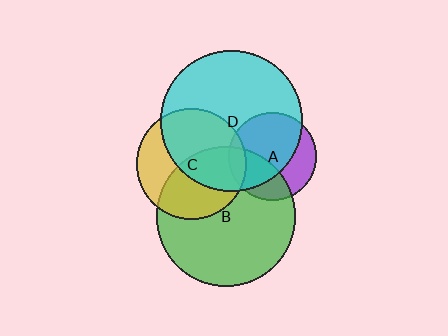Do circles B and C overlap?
Yes.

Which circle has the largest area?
Circle D (cyan).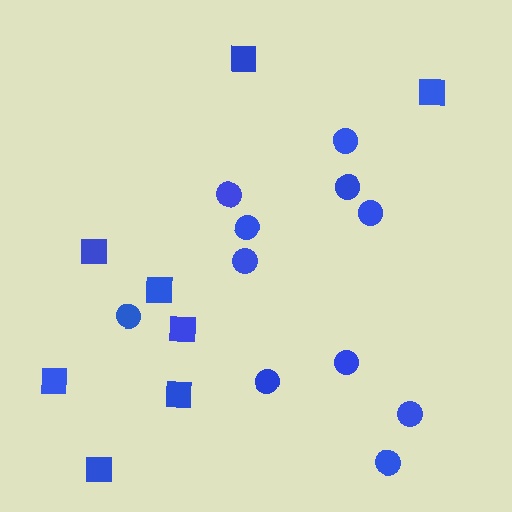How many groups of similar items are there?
There are 2 groups: one group of squares (8) and one group of circles (11).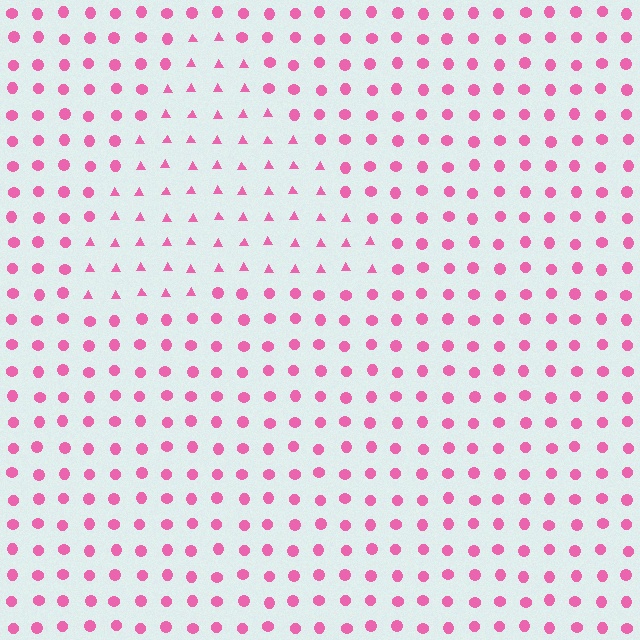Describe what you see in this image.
The image is filled with small pink elements arranged in a uniform grid. A triangle-shaped region contains triangles, while the surrounding area contains circles. The boundary is defined purely by the change in element shape.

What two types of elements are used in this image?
The image uses triangles inside the triangle region and circles outside it.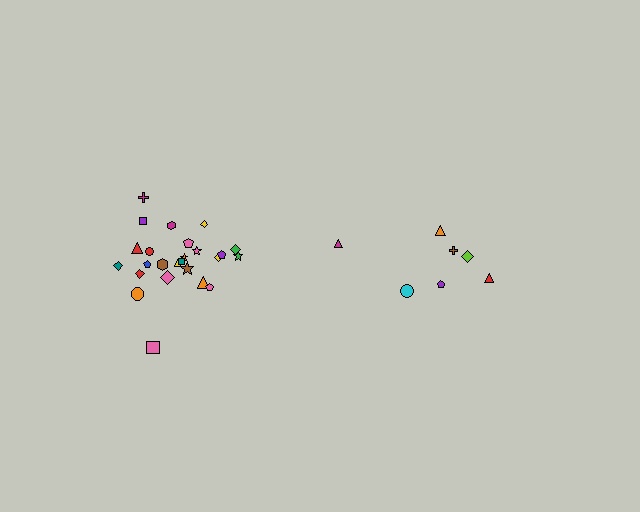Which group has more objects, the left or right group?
The left group.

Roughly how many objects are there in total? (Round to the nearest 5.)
Roughly 30 objects in total.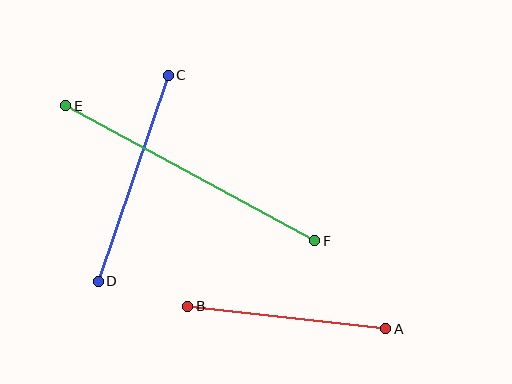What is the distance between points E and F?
The distance is approximately 283 pixels.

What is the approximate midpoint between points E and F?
The midpoint is at approximately (190, 173) pixels.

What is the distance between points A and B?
The distance is approximately 199 pixels.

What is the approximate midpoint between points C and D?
The midpoint is at approximately (133, 178) pixels.